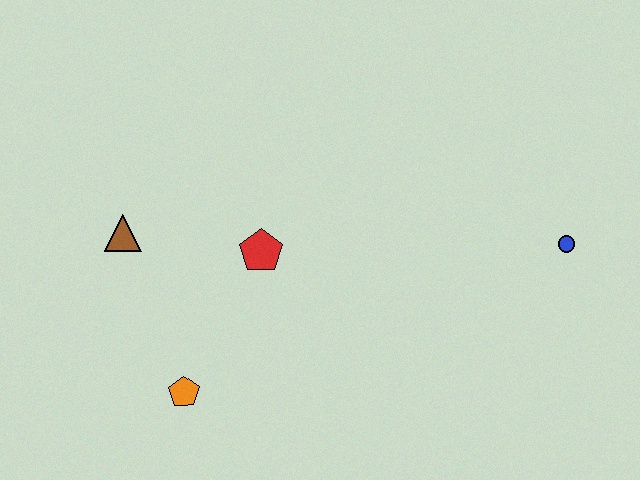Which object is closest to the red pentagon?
The brown triangle is closest to the red pentagon.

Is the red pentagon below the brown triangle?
Yes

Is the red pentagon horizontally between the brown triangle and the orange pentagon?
No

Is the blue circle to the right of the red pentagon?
Yes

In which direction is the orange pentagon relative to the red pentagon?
The orange pentagon is below the red pentagon.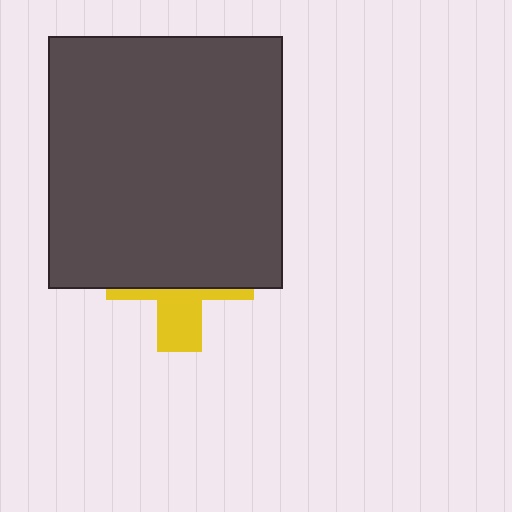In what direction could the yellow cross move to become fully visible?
The yellow cross could move down. That would shift it out from behind the dark gray rectangle entirely.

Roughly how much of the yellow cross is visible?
A small part of it is visible (roughly 34%).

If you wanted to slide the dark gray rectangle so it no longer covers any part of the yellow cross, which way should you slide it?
Slide it up — that is the most direct way to separate the two shapes.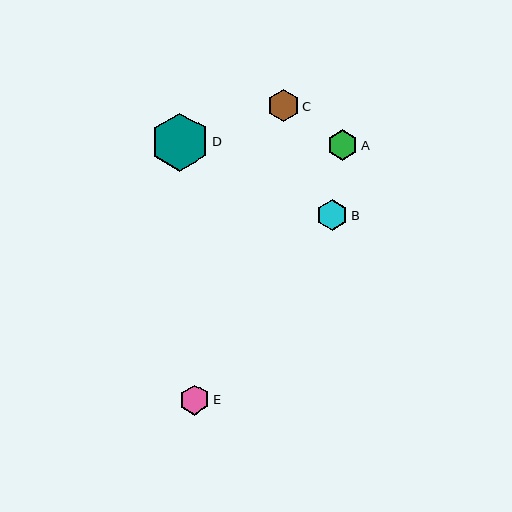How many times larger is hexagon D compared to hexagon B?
Hexagon D is approximately 1.8 times the size of hexagon B.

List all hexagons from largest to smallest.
From largest to smallest: D, B, C, A, E.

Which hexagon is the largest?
Hexagon D is the largest with a size of approximately 58 pixels.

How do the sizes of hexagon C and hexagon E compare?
Hexagon C and hexagon E are approximately the same size.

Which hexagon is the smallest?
Hexagon E is the smallest with a size of approximately 30 pixels.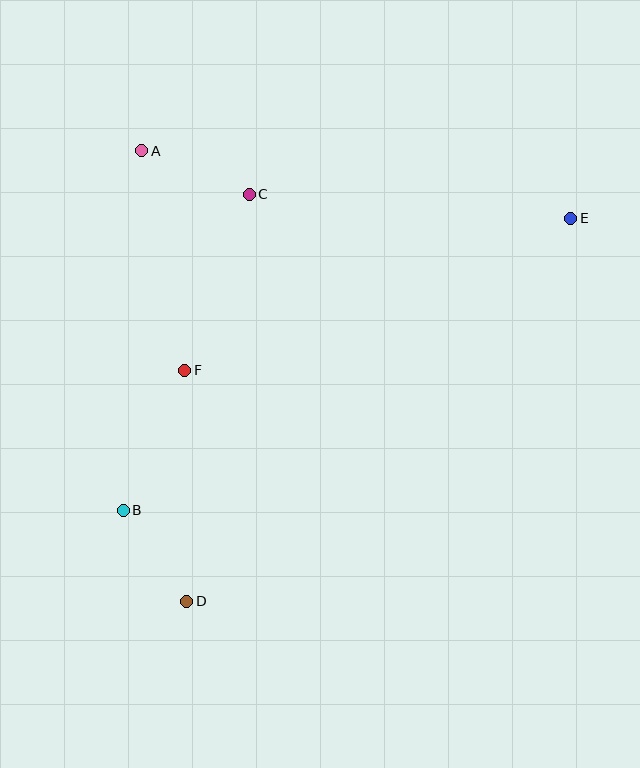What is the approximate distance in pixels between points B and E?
The distance between B and E is approximately 534 pixels.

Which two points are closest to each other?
Points B and D are closest to each other.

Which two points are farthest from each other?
Points D and E are farthest from each other.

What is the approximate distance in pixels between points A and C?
The distance between A and C is approximately 116 pixels.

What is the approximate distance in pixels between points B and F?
The distance between B and F is approximately 153 pixels.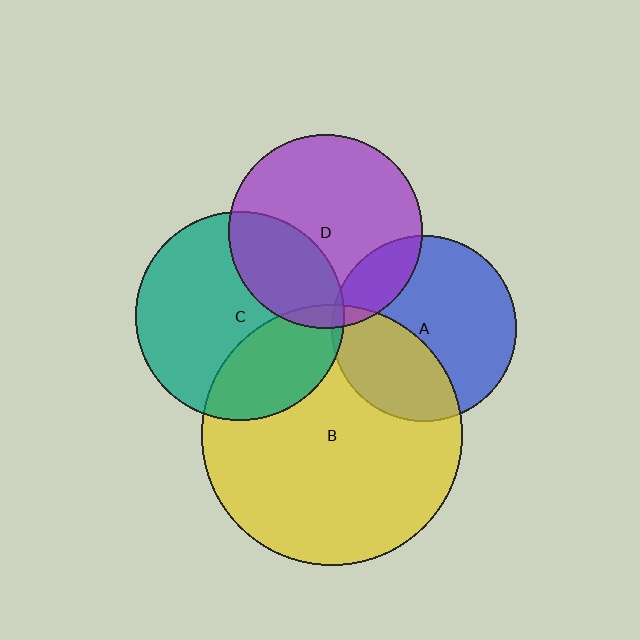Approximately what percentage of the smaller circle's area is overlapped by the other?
Approximately 30%.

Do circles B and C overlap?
Yes.